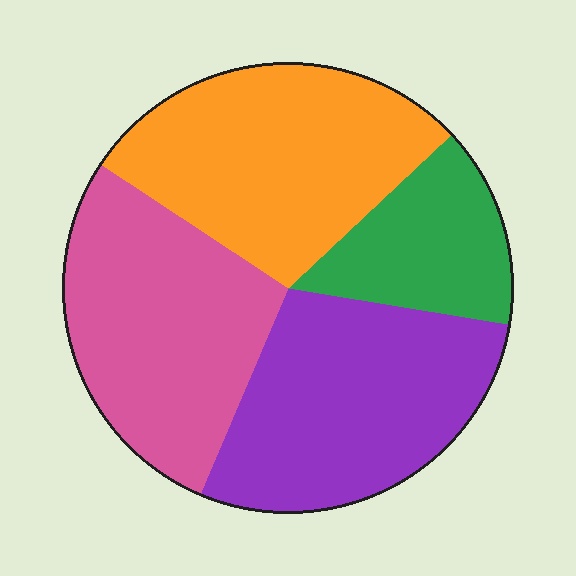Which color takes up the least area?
Green, at roughly 15%.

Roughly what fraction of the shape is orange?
Orange takes up about one quarter (1/4) of the shape.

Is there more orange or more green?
Orange.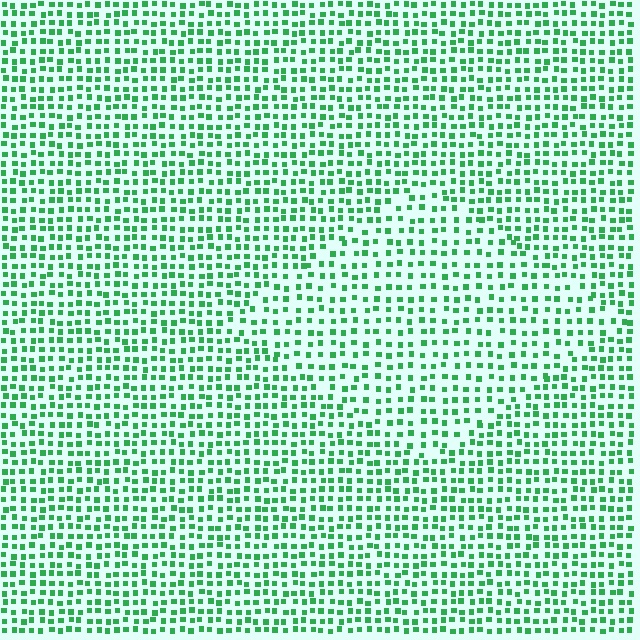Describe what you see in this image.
The image contains small green elements arranged at two different densities. A diamond-shaped region is visible where the elements are less densely packed than the surrounding area.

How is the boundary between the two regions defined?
The boundary is defined by a change in element density (approximately 1.5x ratio). All elements are the same color, size, and shape.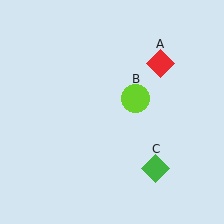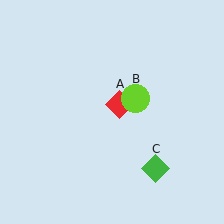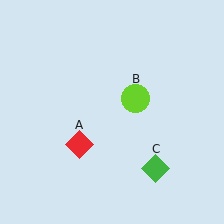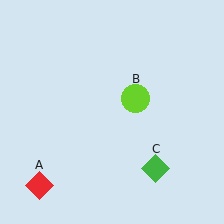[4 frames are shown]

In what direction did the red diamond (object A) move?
The red diamond (object A) moved down and to the left.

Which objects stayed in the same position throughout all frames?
Lime circle (object B) and green diamond (object C) remained stationary.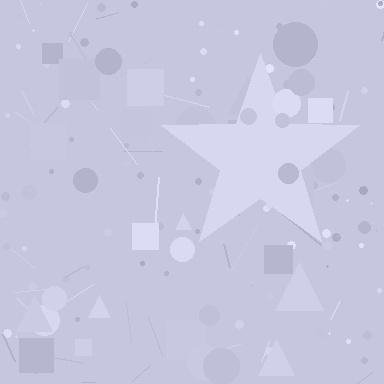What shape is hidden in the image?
A star is hidden in the image.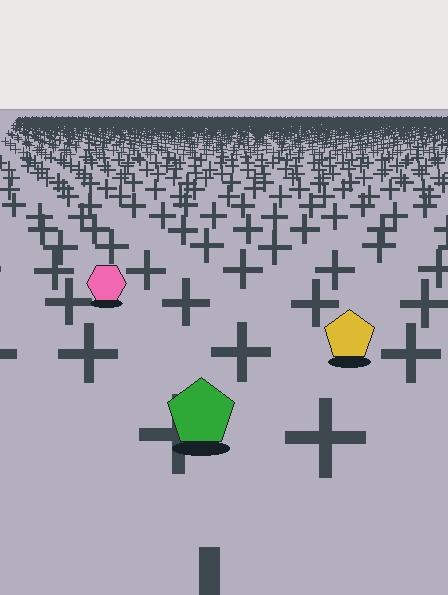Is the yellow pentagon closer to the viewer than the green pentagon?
No. The green pentagon is closer — you can tell from the texture gradient: the ground texture is coarser near it.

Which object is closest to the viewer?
The green pentagon is closest. The texture marks near it are larger and more spread out.